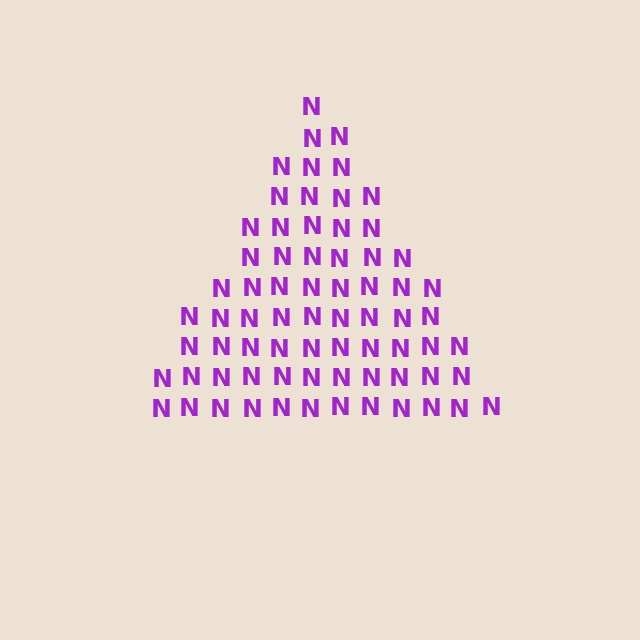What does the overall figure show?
The overall figure shows a triangle.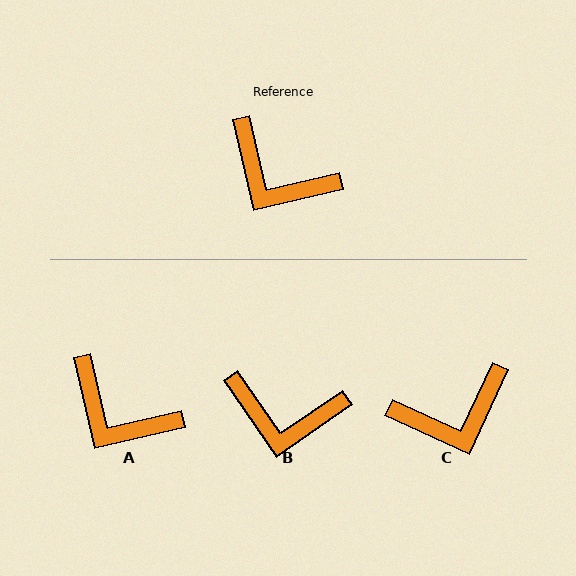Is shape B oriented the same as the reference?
No, it is off by about 22 degrees.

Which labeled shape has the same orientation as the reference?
A.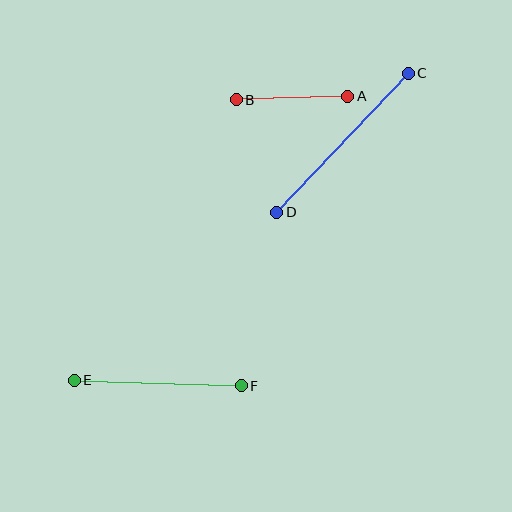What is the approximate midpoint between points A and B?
The midpoint is at approximately (292, 98) pixels.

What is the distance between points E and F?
The distance is approximately 167 pixels.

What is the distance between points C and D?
The distance is approximately 191 pixels.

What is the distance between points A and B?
The distance is approximately 111 pixels.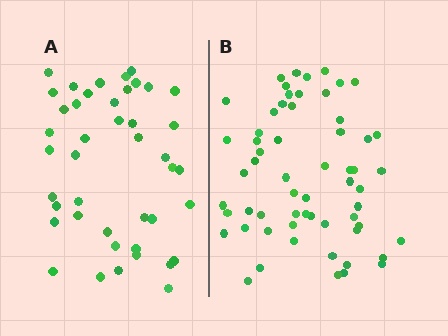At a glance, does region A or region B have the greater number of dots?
Region B (the right region) has more dots.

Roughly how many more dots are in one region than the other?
Region B has approximately 15 more dots than region A.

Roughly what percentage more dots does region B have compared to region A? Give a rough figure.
About 40% more.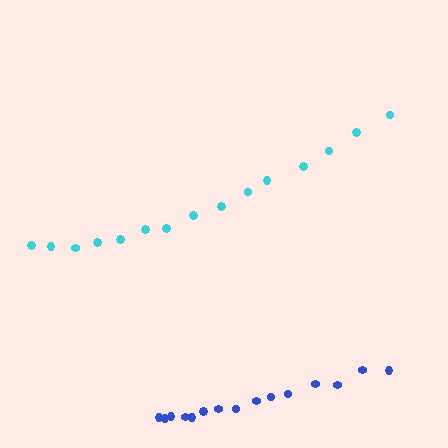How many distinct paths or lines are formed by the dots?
There are 2 distinct paths.